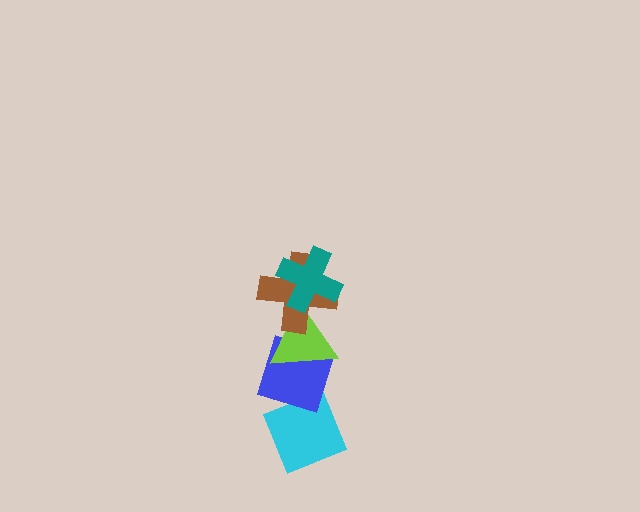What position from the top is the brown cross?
The brown cross is 2nd from the top.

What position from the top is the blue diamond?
The blue diamond is 4th from the top.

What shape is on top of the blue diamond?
The lime triangle is on top of the blue diamond.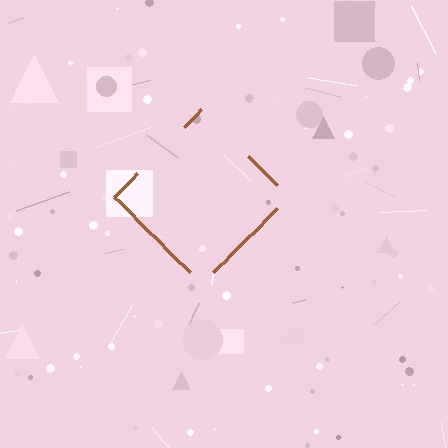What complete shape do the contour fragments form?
The contour fragments form a diamond.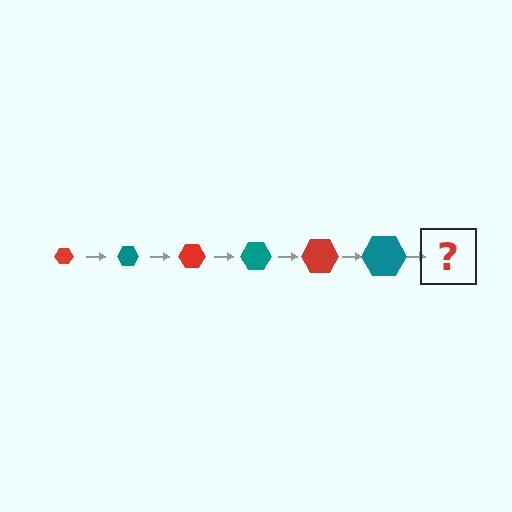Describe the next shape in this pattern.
It should be a red hexagon, larger than the previous one.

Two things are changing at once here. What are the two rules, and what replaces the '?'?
The two rules are that the hexagon grows larger each step and the color cycles through red and teal. The '?' should be a red hexagon, larger than the previous one.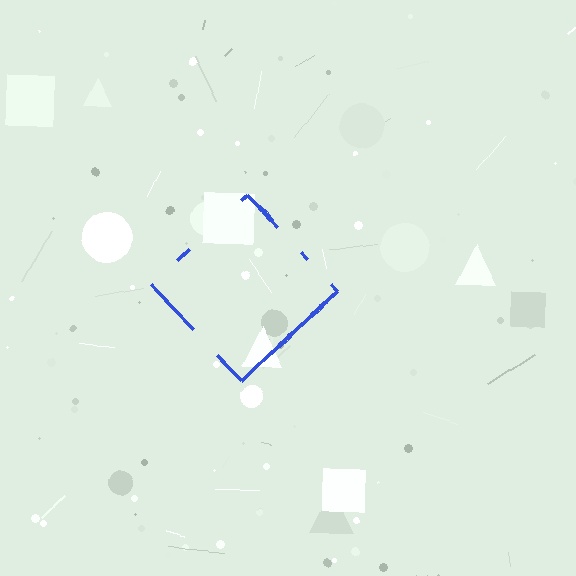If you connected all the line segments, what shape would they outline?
They would outline a diamond.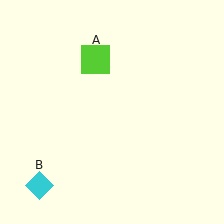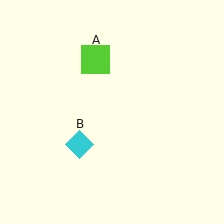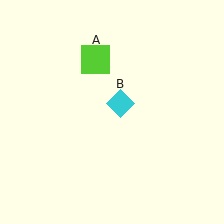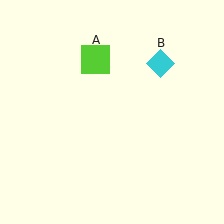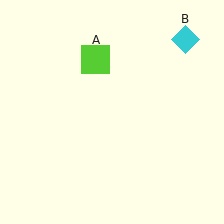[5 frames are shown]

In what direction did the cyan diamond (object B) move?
The cyan diamond (object B) moved up and to the right.